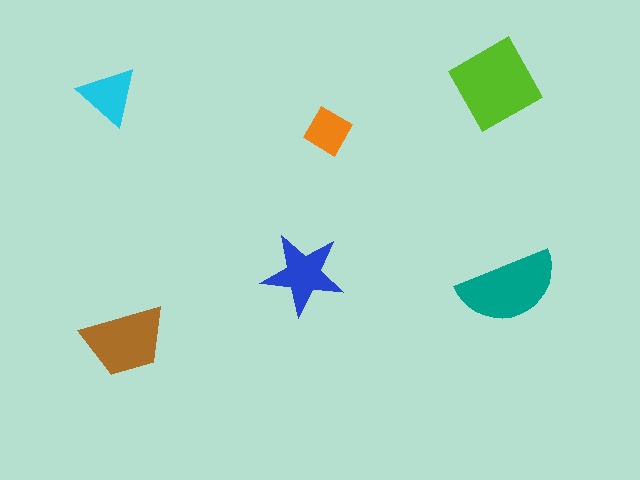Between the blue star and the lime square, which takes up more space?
The lime square.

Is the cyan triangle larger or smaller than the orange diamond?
Larger.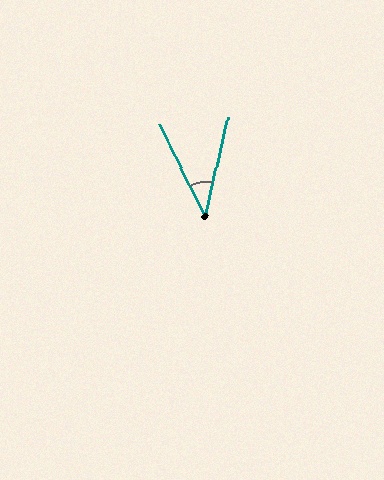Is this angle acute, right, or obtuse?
It is acute.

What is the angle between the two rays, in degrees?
Approximately 39 degrees.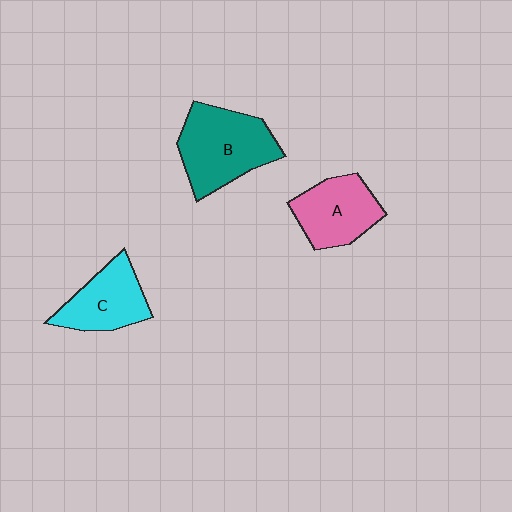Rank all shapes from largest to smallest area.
From largest to smallest: B (teal), A (pink), C (cyan).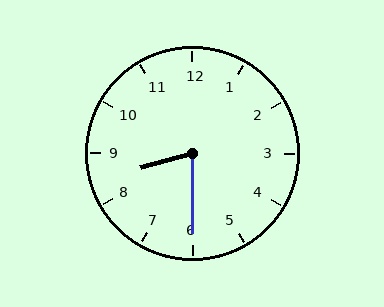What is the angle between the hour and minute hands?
Approximately 75 degrees.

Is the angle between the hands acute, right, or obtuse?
It is acute.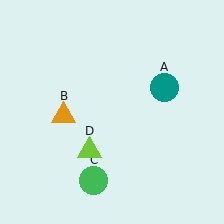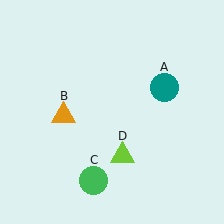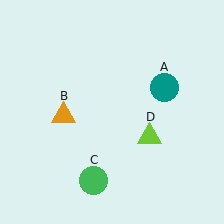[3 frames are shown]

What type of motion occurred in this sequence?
The lime triangle (object D) rotated counterclockwise around the center of the scene.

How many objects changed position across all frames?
1 object changed position: lime triangle (object D).